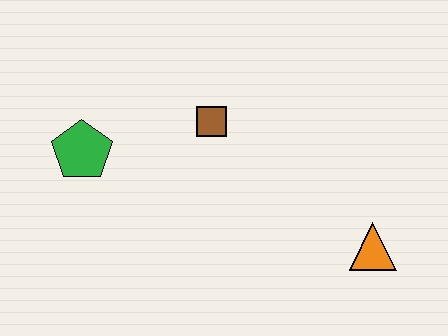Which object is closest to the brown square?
The green pentagon is closest to the brown square.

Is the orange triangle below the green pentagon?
Yes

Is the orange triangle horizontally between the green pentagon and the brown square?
No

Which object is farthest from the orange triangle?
The green pentagon is farthest from the orange triangle.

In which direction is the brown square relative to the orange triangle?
The brown square is to the left of the orange triangle.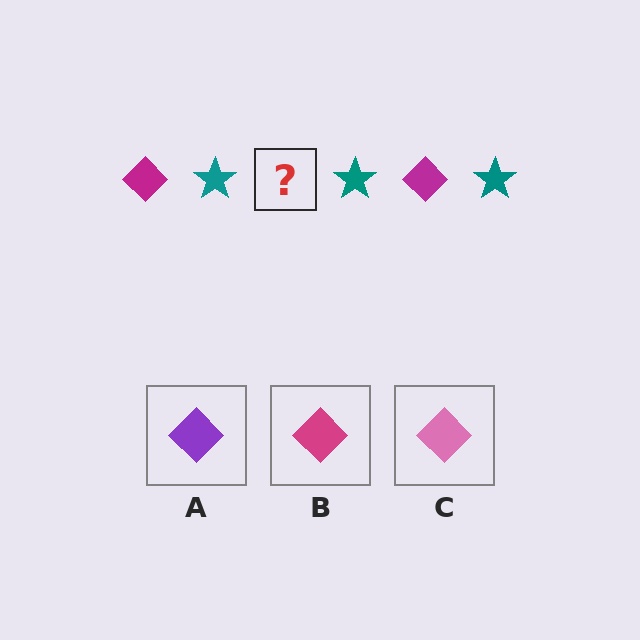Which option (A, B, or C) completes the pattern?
B.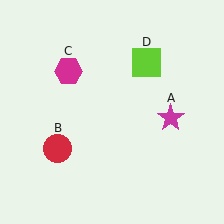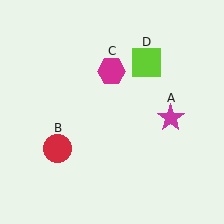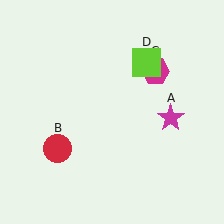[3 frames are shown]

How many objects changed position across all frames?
1 object changed position: magenta hexagon (object C).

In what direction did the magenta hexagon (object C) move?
The magenta hexagon (object C) moved right.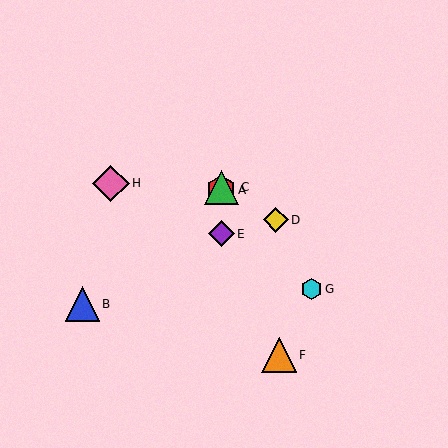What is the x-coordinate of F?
Object F is at x≈279.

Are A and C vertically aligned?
Yes, both are at x≈221.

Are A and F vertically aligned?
No, A is at x≈221 and F is at x≈279.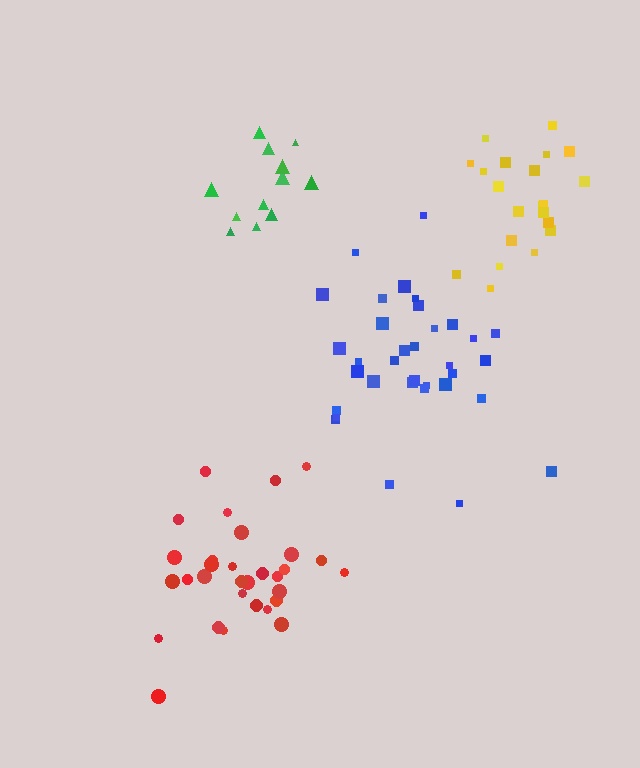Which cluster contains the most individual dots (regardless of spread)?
Blue (34).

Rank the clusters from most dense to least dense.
blue, green, yellow, red.